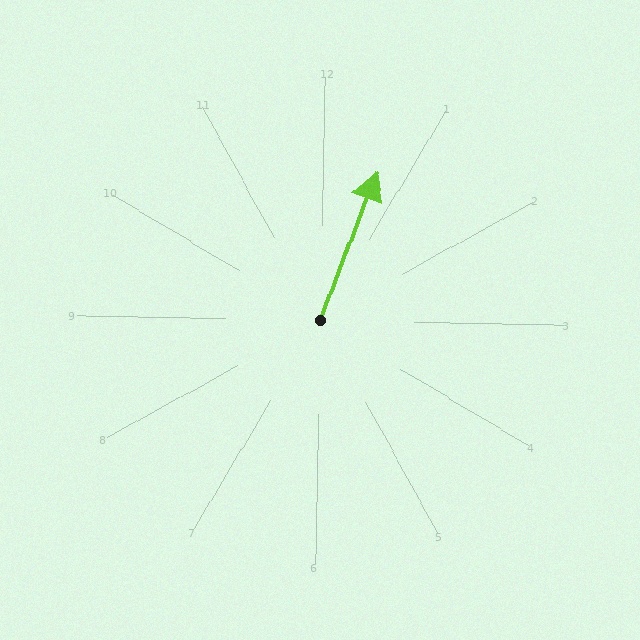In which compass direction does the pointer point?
North.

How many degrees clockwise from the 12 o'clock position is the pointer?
Approximately 20 degrees.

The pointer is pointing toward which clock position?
Roughly 1 o'clock.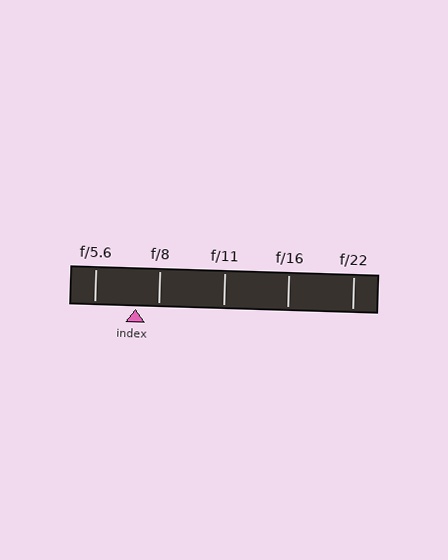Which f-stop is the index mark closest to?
The index mark is closest to f/8.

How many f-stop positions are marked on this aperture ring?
There are 5 f-stop positions marked.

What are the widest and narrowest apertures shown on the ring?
The widest aperture shown is f/5.6 and the narrowest is f/22.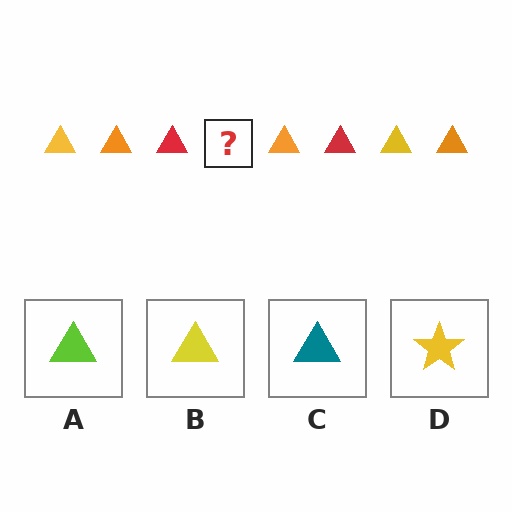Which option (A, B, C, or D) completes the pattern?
B.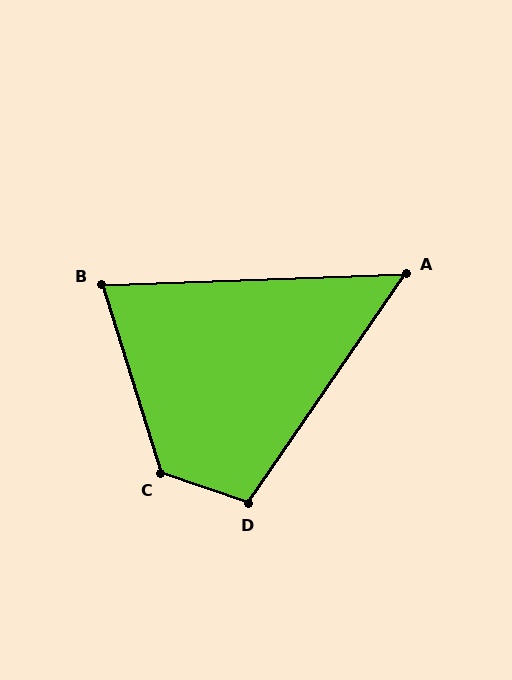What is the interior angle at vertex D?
Approximately 105 degrees (obtuse).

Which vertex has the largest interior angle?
C, at approximately 126 degrees.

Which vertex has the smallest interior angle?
A, at approximately 54 degrees.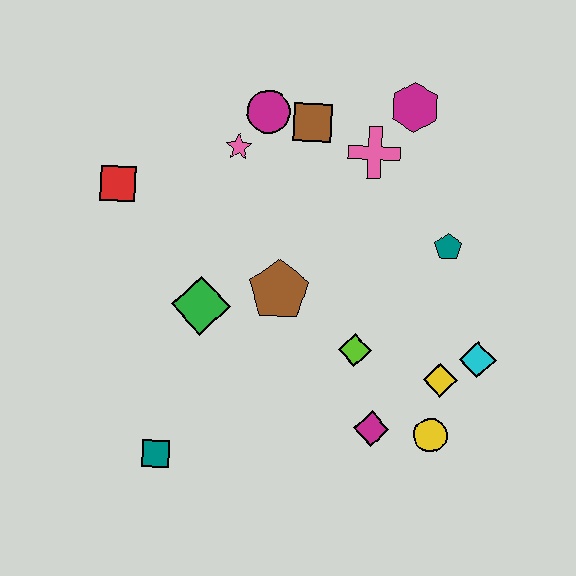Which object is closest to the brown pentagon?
The green diamond is closest to the brown pentagon.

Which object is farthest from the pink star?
The yellow circle is farthest from the pink star.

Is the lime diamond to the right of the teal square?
Yes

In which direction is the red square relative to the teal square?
The red square is above the teal square.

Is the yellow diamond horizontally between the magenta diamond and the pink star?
No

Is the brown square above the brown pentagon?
Yes